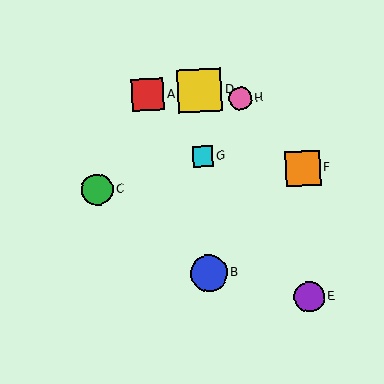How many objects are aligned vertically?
3 objects (B, D, G) are aligned vertically.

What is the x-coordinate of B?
Object B is at x≈209.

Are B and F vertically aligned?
No, B is at x≈209 and F is at x≈303.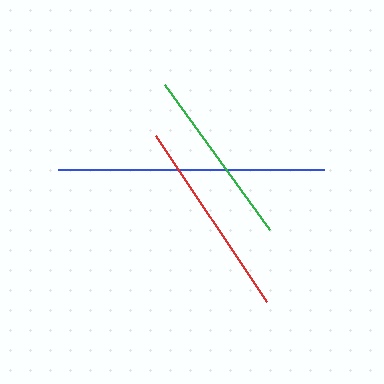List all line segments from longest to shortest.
From longest to shortest: blue, red, green.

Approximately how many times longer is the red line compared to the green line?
The red line is approximately 1.1 times the length of the green line.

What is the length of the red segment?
The red segment is approximately 199 pixels long.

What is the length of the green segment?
The green segment is approximately 179 pixels long.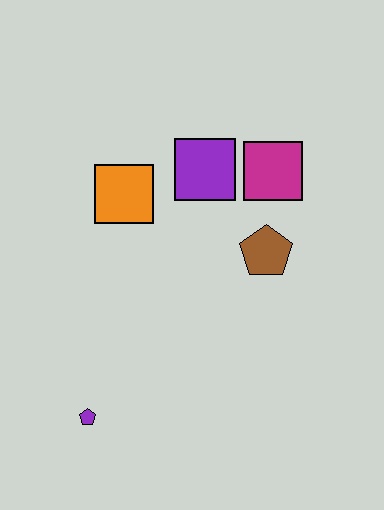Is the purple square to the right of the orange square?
Yes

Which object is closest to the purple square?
The magenta square is closest to the purple square.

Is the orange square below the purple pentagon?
No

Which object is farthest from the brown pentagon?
The purple pentagon is farthest from the brown pentagon.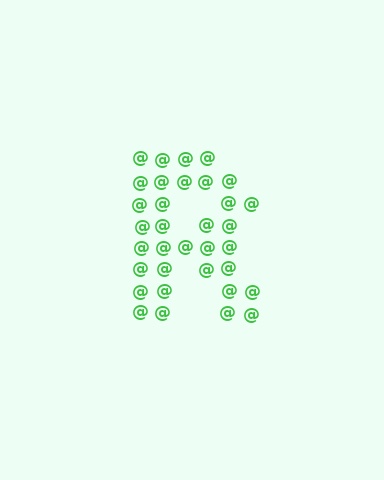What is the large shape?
The large shape is the letter R.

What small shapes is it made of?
It is made of small at signs.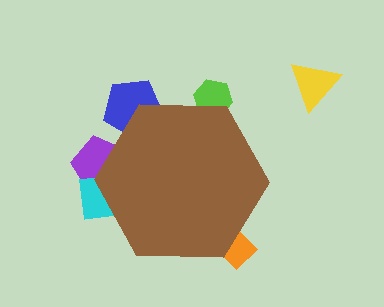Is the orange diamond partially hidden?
Yes, the orange diamond is partially hidden behind the brown hexagon.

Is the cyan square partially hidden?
Yes, the cyan square is partially hidden behind the brown hexagon.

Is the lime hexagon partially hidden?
Yes, the lime hexagon is partially hidden behind the brown hexagon.